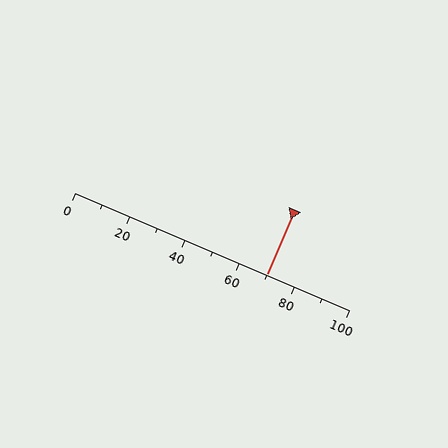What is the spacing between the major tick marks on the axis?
The major ticks are spaced 20 apart.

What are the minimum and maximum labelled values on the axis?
The axis runs from 0 to 100.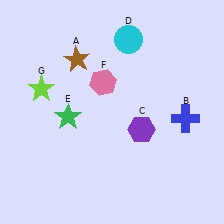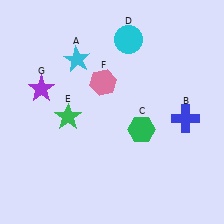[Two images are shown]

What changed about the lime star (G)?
In Image 1, G is lime. In Image 2, it changed to purple.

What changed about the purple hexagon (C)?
In Image 1, C is purple. In Image 2, it changed to green.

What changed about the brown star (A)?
In Image 1, A is brown. In Image 2, it changed to cyan.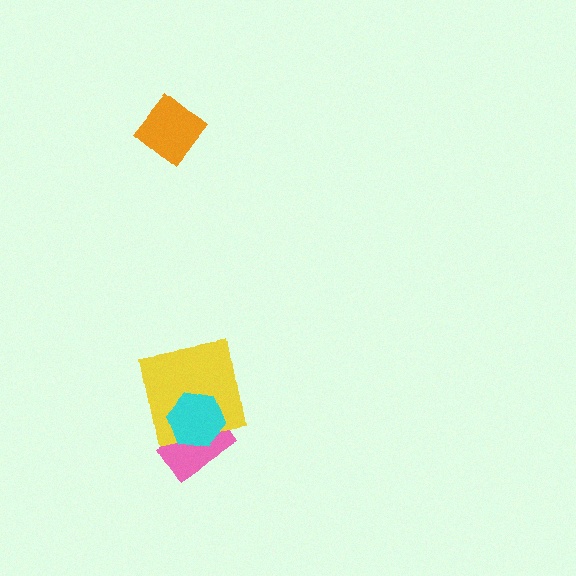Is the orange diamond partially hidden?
No, no other shape covers it.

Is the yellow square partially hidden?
Yes, it is partially covered by another shape.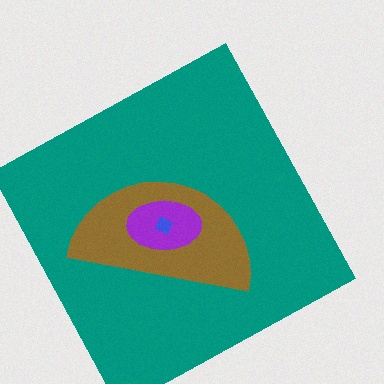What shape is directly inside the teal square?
The brown semicircle.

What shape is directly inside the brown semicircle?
The purple ellipse.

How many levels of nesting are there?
4.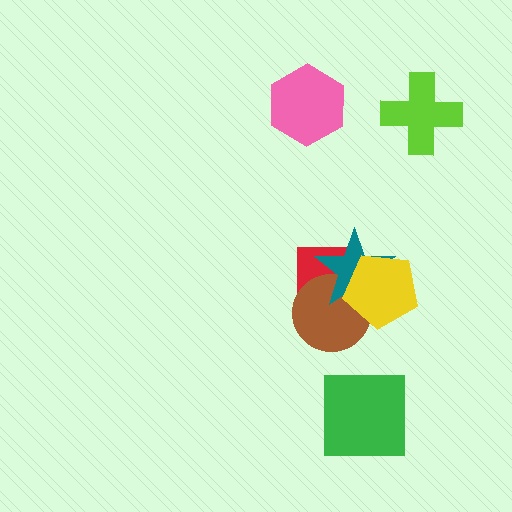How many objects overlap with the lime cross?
0 objects overlap with the lime cross.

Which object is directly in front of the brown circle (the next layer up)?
The teal star is directly in front of the brown circle.